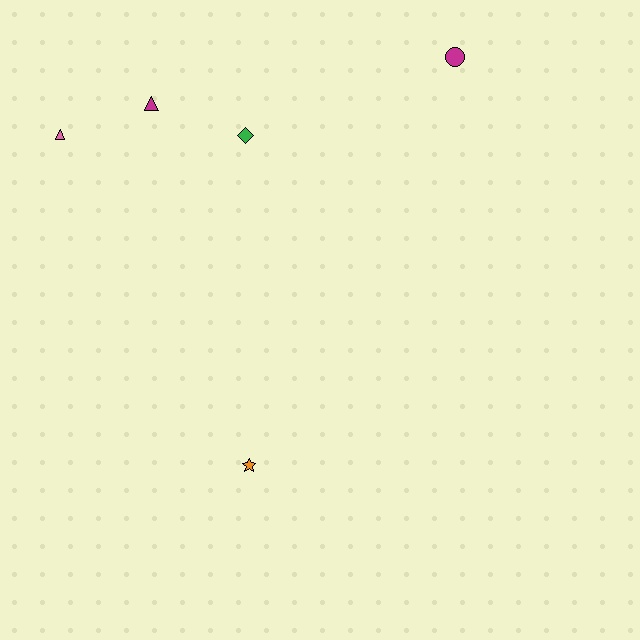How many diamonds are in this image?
There is 1 diamond.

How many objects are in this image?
There are 5 objects.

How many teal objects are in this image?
There are no teal objects.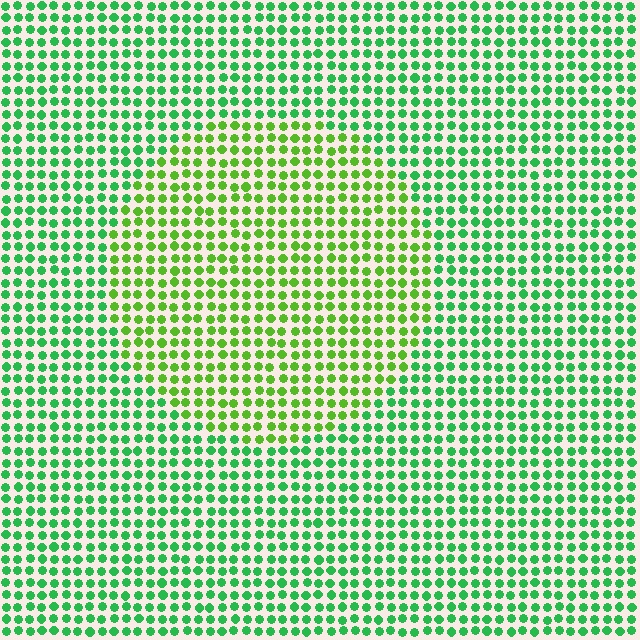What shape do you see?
I see a circle.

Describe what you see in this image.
The image is filled with small green elements in a uniform arrangement. A circle-shaped region is visible where the elements are tinted to a slightly different hue, forming a subtle color boundary.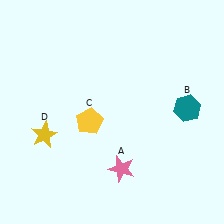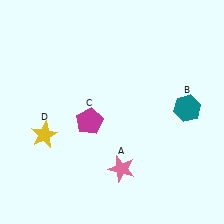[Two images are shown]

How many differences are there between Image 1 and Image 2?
There is 1 difference between the two images.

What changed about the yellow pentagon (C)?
In Image 1, C is yellow. In Image 2, it changed to magenta.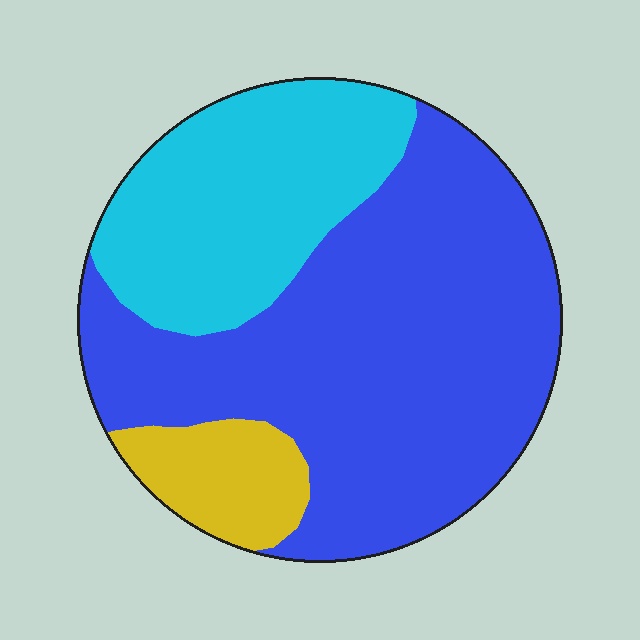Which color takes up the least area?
Yellow, at roughly 10%.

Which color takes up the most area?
Blue, at roughly 60%.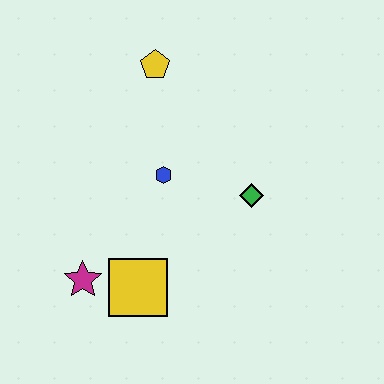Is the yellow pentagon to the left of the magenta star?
No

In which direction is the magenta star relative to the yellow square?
The magenta star is to the left of the yellow square.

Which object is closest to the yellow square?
The magenta star is closest to the yellow square.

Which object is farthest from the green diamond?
The magenta star is farthest from the green diamond.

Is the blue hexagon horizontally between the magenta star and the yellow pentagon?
No